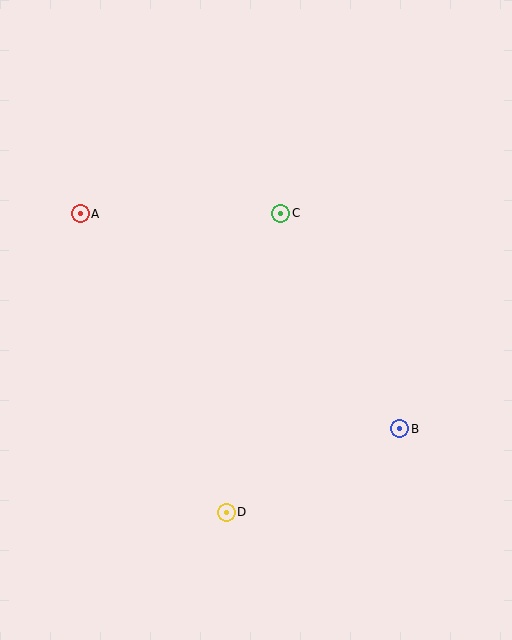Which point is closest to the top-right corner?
Point C is closest to the top-right corner.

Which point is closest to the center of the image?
Point C at (281, 213) is closest to the center.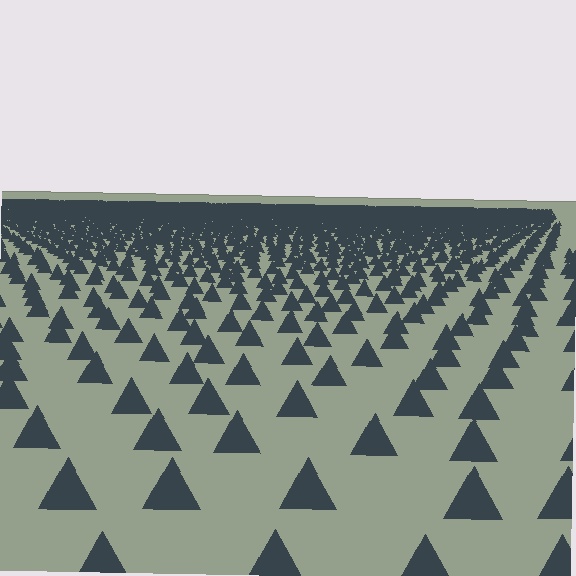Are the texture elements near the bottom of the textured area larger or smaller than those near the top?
Larger. Near the bottom, elements are closer to the viewer and appear at a bigger on-screen size.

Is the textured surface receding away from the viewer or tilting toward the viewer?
The surface is receding away from the viewer. Texture elements get smaller and denser toward the top.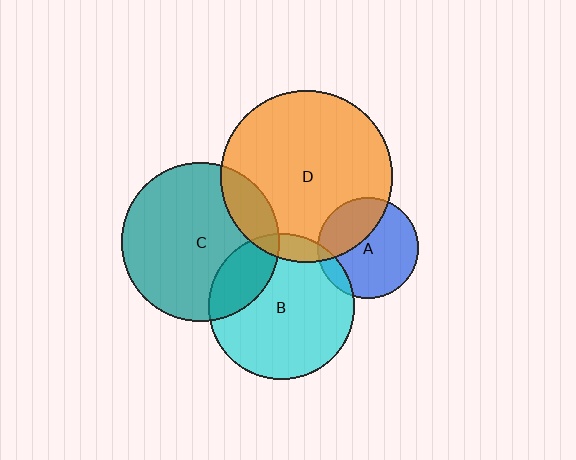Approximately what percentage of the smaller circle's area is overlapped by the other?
Approximately 10%.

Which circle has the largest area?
Circle D (orange).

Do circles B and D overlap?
Yes.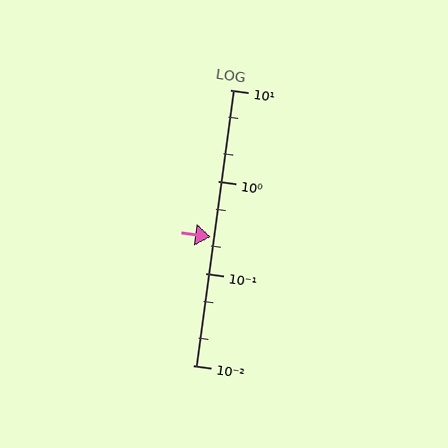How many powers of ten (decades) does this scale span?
The scale spans 3 decades, from 0.01 to 10.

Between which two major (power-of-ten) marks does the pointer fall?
The pointer is between 0.1 and 1.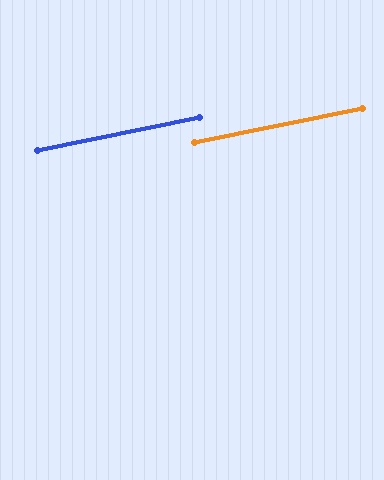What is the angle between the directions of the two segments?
Approximately 0 degrees.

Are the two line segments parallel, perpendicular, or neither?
Parallel — their directions differ by only 0.1°.